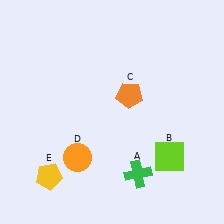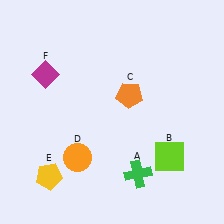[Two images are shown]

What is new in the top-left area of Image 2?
A magenta diamond (F) was added in the top-left area of Image 2.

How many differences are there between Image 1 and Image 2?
There is 1 difference between the two images.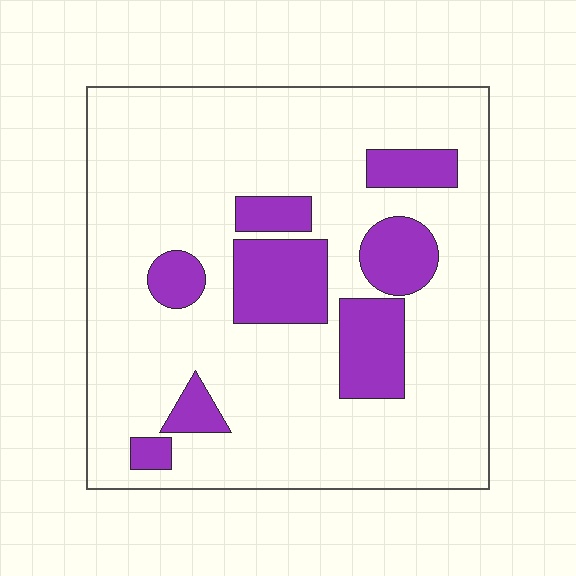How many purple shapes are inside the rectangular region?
8.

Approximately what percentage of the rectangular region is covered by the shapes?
Approximately 20%.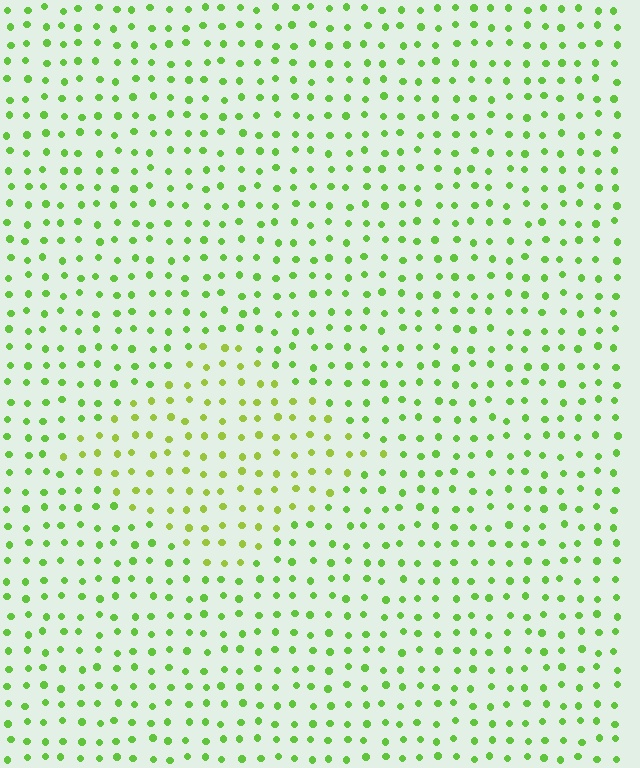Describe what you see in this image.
The image is filled with small lime elements in a uniform arrangement. A diamond-shaped region is visible where the elements are tinted to a slightly different hue, forming a subtle color boundary.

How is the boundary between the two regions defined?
The boundary is defined purely by a slight shift in hue (about 24 degrees). Spacing, size, and orientation are identical on both sides.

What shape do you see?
I see a diamond.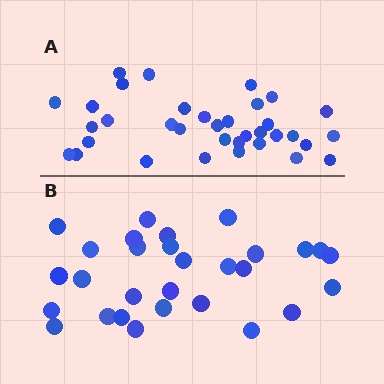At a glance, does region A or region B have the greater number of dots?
Region A (the top region) has more dots.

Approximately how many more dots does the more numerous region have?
Region A has about 6 more dots than region B.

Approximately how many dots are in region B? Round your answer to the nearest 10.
About 30 dots. (The exact count is 29, which rounds to 30.)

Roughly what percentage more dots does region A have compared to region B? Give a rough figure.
About 20% more.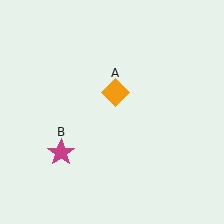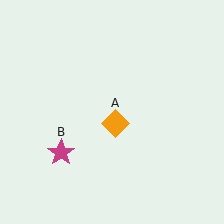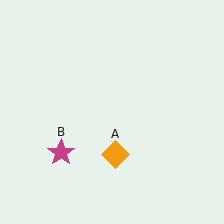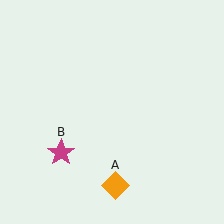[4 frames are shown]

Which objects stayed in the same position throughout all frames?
Magenta star (object B) remained stationary.